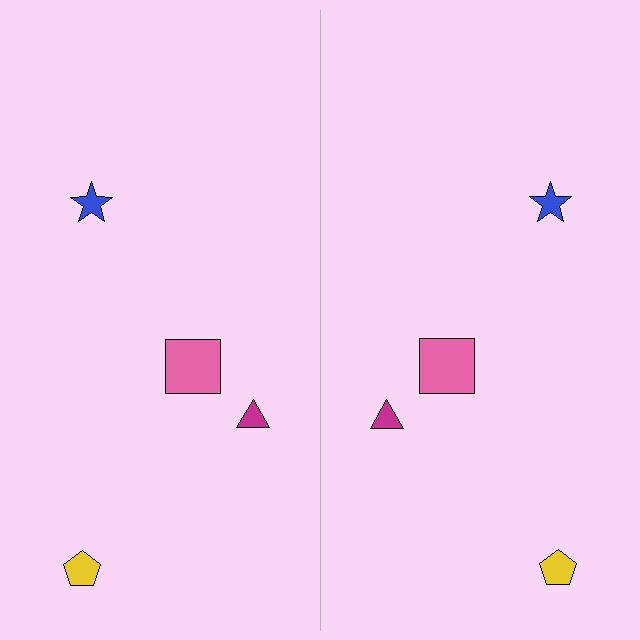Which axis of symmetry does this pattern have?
The pattern has a vertical axis of symmetry running through the center of the image.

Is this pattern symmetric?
Yes, this pattern has bilateral (reflection) symmetry.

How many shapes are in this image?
There are 8 shapes in this image.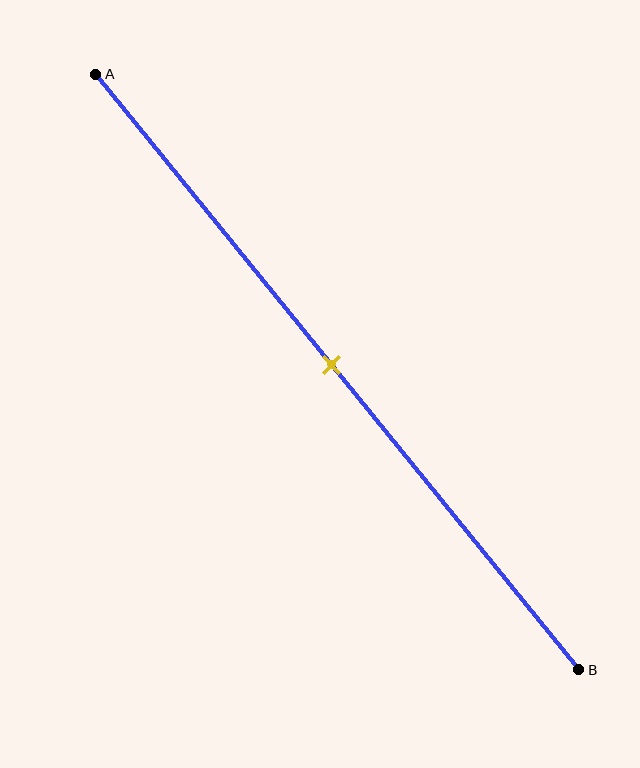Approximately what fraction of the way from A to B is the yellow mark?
The yellow mark is approximately 50% of the way from A to B.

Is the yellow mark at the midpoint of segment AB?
Yes, the mark is approximately at the midpoint.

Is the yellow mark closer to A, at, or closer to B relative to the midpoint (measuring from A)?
The yellow mark is approximately at the midpoint of segment AB.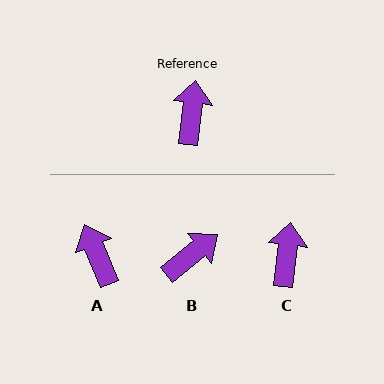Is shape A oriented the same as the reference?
No, it is off by about 29 degrees.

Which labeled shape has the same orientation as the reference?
C.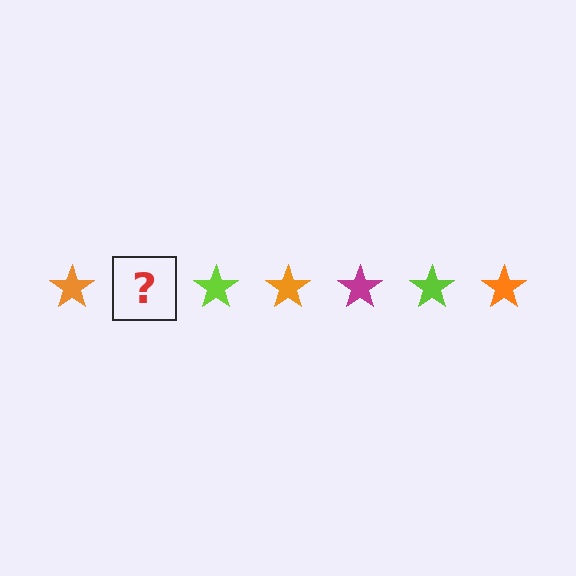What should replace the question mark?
The question mark should be replaced with a magenta star.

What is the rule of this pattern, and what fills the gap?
The rule is that the pattern cycles through orange, magenta, lime stars. The gap should be filled with a magenta star.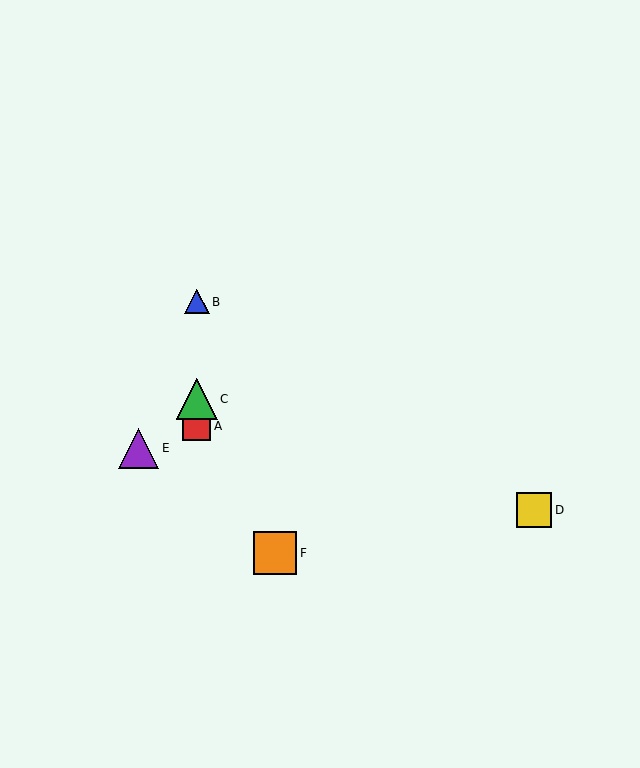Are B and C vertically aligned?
Yes, both are at x≈197.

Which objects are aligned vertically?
Objects A, B, C are aligned vertically.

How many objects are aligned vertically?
3 objects (A, B, C) are aligned vertically.